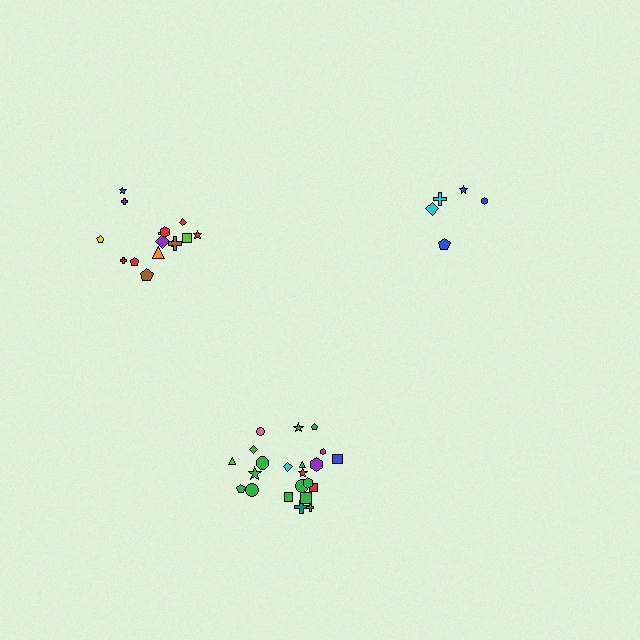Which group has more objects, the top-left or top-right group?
The top-left group.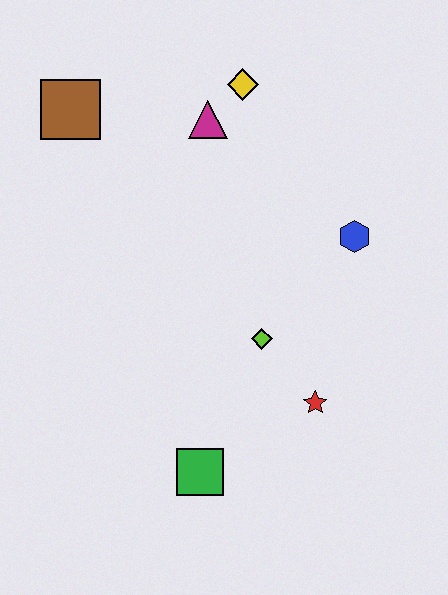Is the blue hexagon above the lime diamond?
Yes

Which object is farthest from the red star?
The brown square is farthest from the red star.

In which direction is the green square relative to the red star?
The green square is to the left of the red star.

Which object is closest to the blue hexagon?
The lime diamond is closest to the blue hexagon.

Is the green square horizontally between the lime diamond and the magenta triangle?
No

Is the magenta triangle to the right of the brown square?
Yes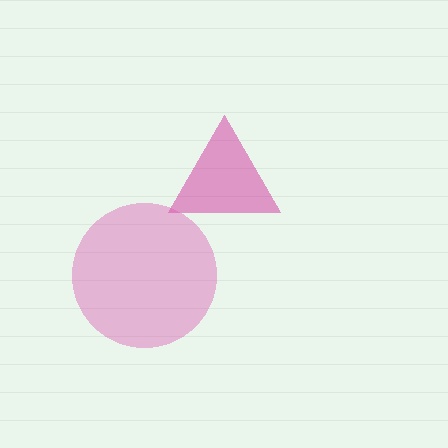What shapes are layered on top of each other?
The layered shapes are: a magenta triangle, a pink circle.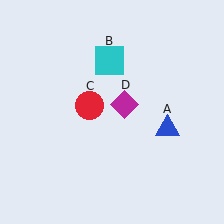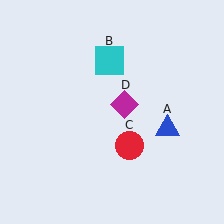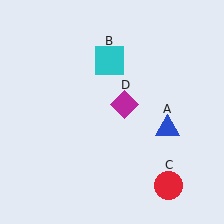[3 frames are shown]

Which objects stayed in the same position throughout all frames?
Blue triangle (object A) and cyan square (object B) and magenta diamond (object D) remained stationary.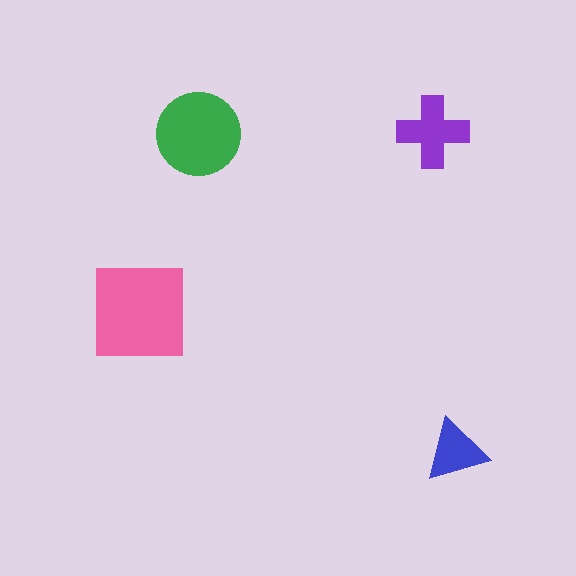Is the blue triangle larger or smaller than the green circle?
Smaller.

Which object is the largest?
The pink square.